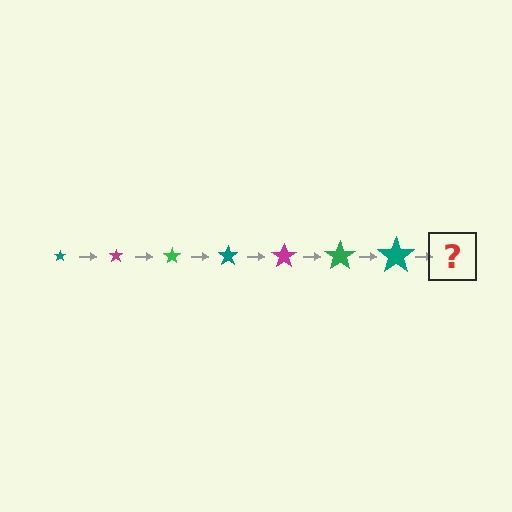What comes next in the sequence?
The next element should be a magenta star, larger than the previous one.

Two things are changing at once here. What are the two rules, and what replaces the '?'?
The two rules are that the star grows larger each step and the color cycles through teal, magenta, and green. The '?' should be a magenta star, larger than the previous one.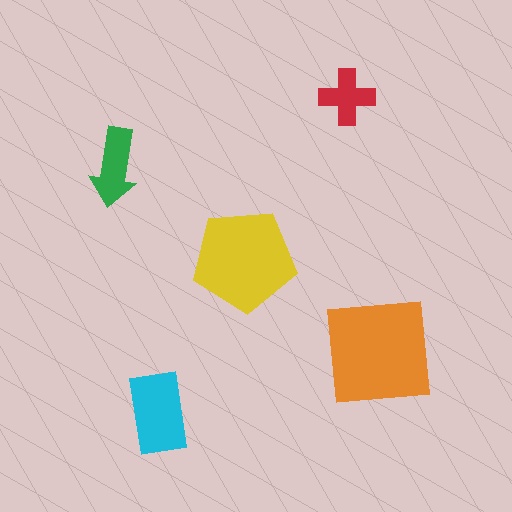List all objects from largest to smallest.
The orange square, the yellow pentagon, the cyan rectangle, the green arrow, the red cross.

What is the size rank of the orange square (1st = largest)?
1st.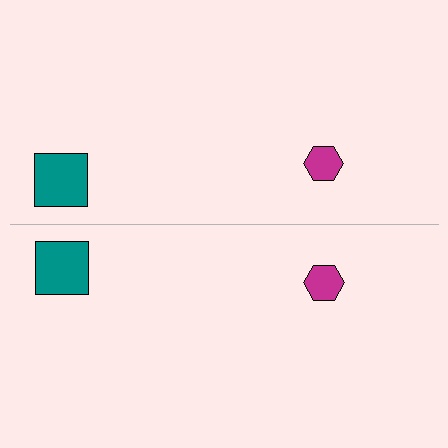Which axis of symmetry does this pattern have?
The pattern has a horizontal axis of symmetry running through the center of the image.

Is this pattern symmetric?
Yes, this pattern has bilateral (reflection) symmetry.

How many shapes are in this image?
There are 4 shapes in this image.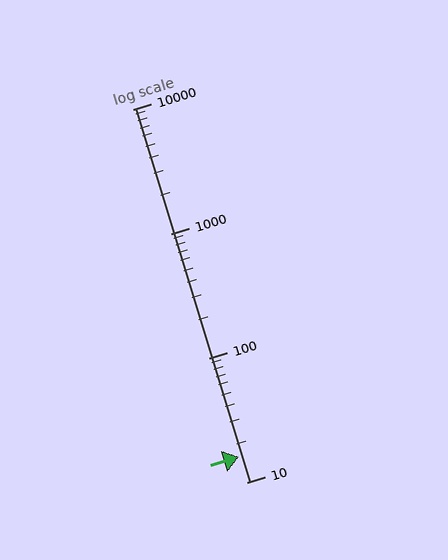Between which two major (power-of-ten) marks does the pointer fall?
The pointer is between 10 and 100.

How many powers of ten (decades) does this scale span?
The scale spans 3 decades, from 10 to 10000.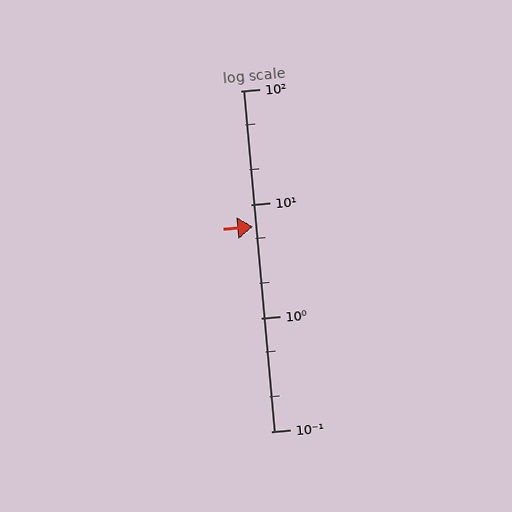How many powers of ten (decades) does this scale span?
The scale spans 3 decades, from 0.1 to 100.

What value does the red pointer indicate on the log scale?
The pointer indicates approximately 6.4.